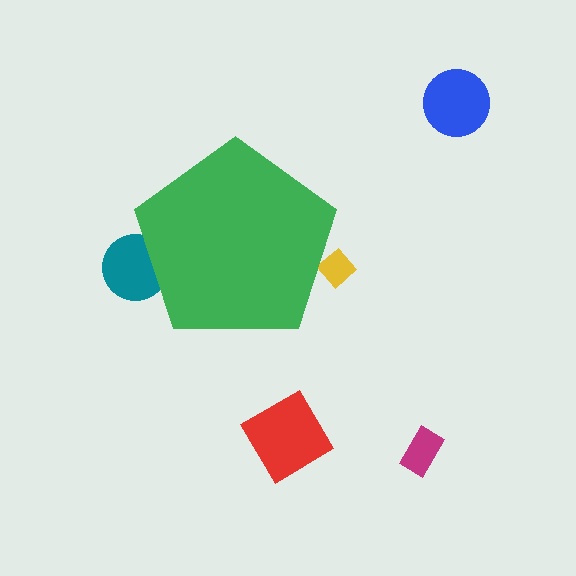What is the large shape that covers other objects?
A green pentagon.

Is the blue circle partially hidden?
No, the blue circle is fully visible.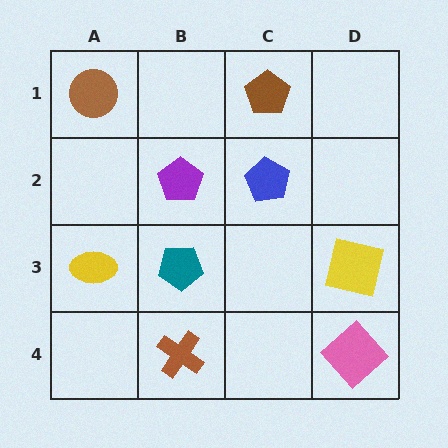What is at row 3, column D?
A yellow square.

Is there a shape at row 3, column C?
No, that cell is empty.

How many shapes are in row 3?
3 shapes.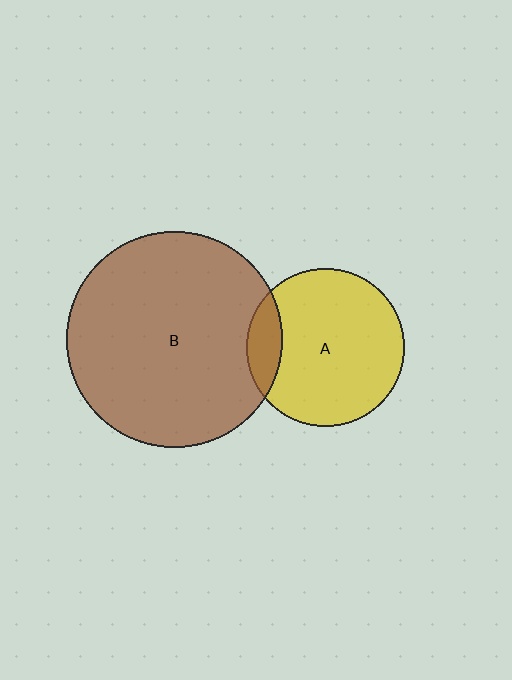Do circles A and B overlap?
Yes.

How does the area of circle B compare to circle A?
Approximately 1.9 times.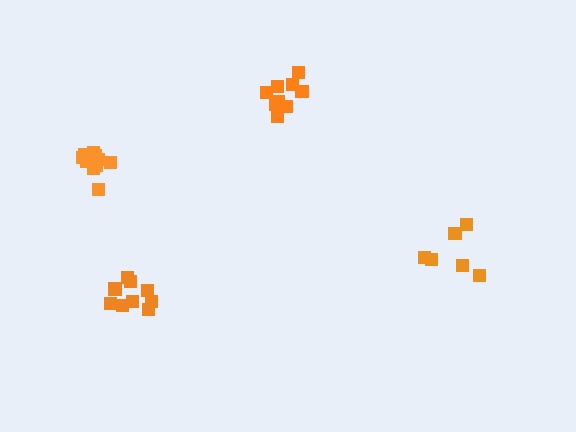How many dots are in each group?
Group 1: 12 dots, Group 2: 9 dots, Group 3: 6 dots, Group 4: 9 dots (36 total).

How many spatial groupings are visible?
There are 4 spatial groupings.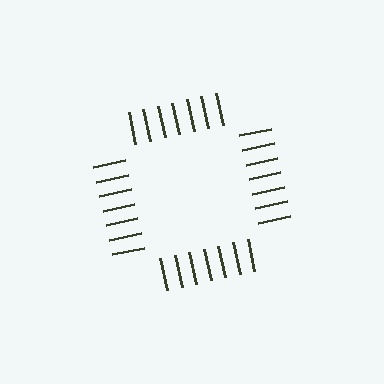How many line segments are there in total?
28 — 7 along each of the 4 edges.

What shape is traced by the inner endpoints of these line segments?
An illusory square — the line segments terminate on its edges but no continuous stroke is drawn.